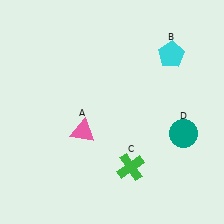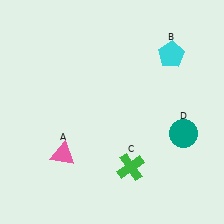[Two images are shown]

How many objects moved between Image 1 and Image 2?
1 object moved between the two images.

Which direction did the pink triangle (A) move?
The pink triangle (A) moved down.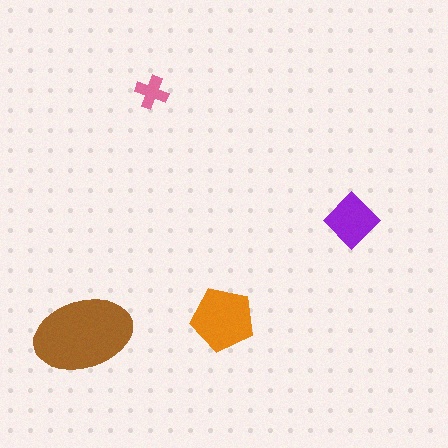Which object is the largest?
The brown ellipse.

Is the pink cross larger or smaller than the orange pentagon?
Smaller.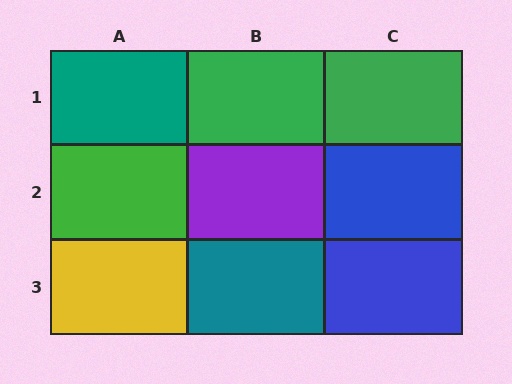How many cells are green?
3 cells are green.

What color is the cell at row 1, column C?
Green.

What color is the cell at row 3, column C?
Blue.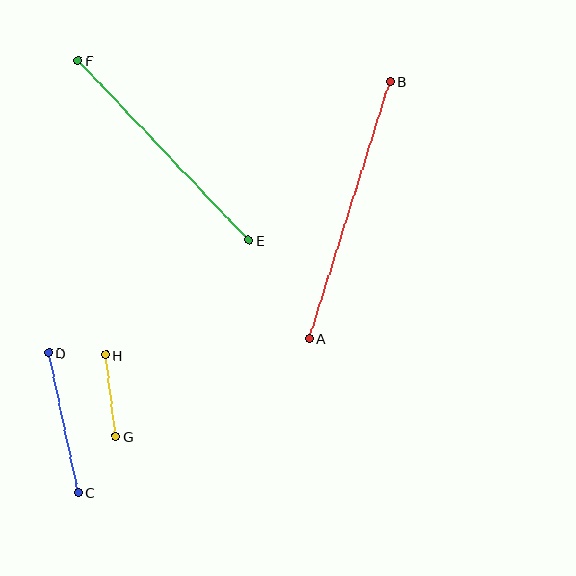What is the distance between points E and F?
The distance is approximately 248 pixels.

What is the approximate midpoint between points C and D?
The midpoint is at approximately (63, 423) pixels.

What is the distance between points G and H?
The distance is approximately 82 pixels.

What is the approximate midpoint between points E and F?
The midpoint is at approximately (163, 150) pixels.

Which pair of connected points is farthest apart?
Points A and B are farthest apart.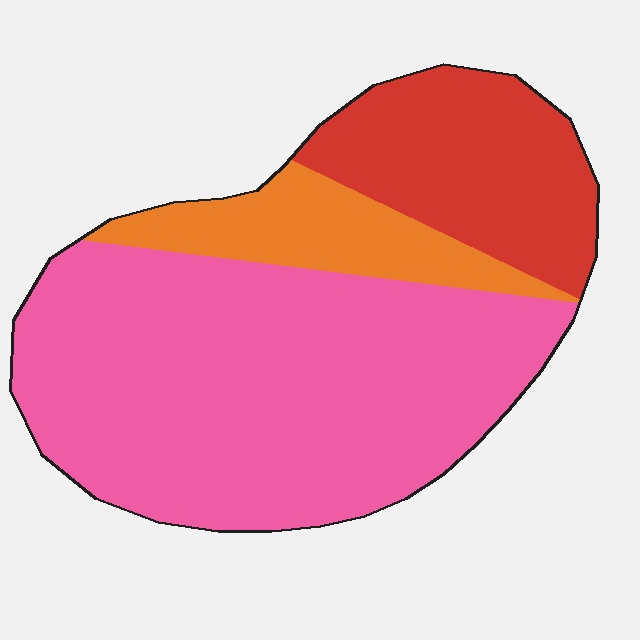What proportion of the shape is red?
Red covers roughly 20% of the shape.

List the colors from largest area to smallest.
From largest to smallest: pink, red, orange.